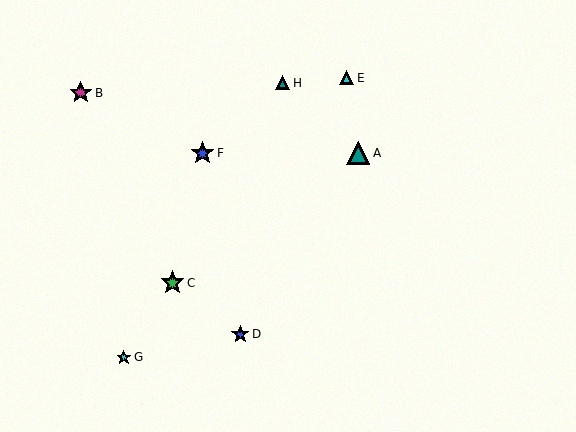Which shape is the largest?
The green star (labeled C) is the largest.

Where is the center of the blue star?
The center of the blue star is at (202, 153).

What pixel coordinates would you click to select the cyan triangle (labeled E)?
Click at (347, 78) to select the cyan triangle E.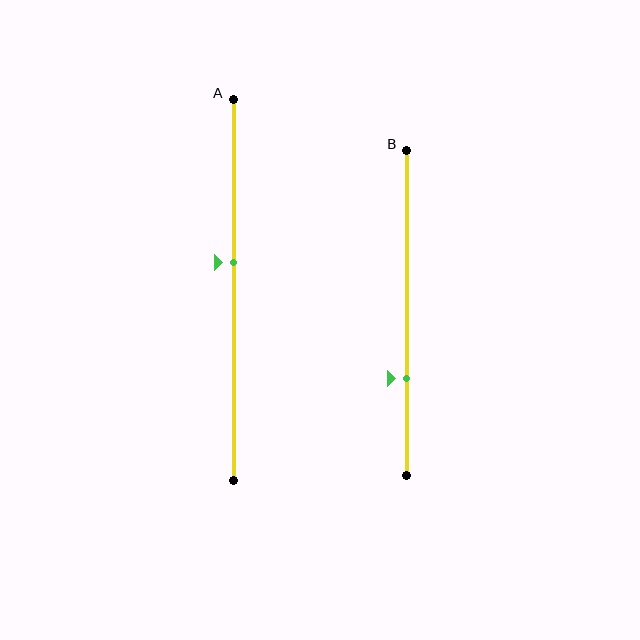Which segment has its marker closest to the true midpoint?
Segment A has its marker closest to the true midpoint.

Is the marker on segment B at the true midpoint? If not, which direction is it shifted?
No, the marker on segment B is shifted downward by about 20% of the segment length.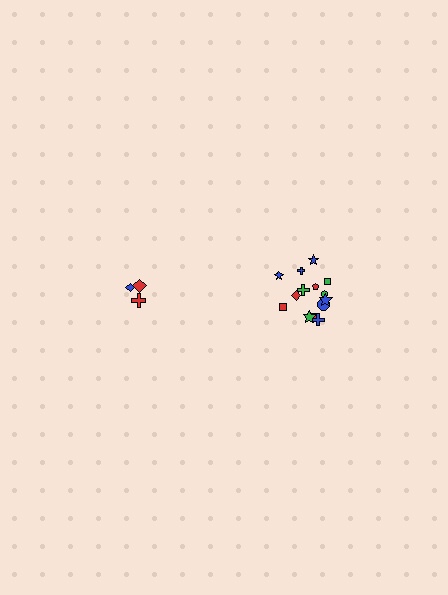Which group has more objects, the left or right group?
The right group.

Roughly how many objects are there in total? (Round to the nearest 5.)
Roughly 20 objects in total.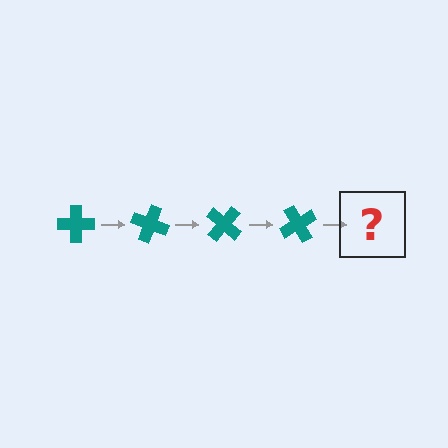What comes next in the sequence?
The next element should be a teal cross rotated 80 degrees.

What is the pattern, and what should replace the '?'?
The pattern is that the cross rotates 20 degrees each step. The '?' should be a teal cross rotated 80 degrees.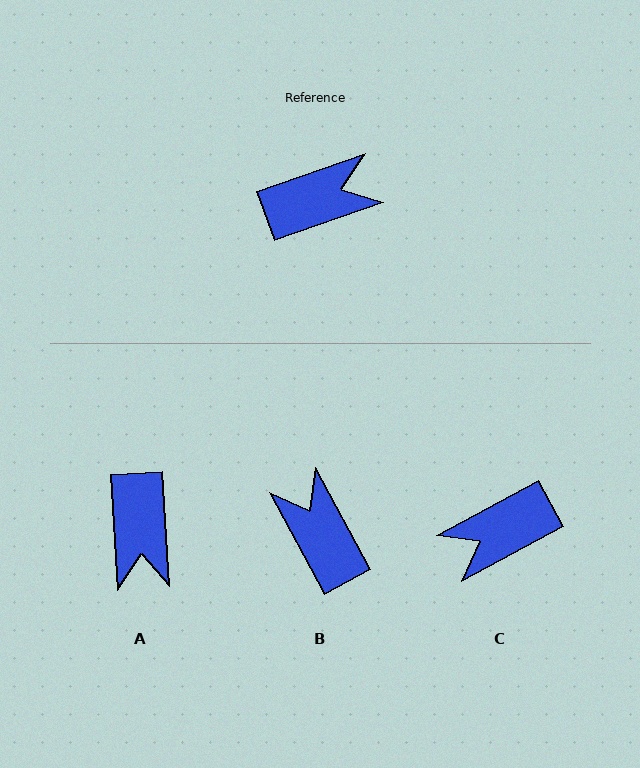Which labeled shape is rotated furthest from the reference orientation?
C, about 171 degrees away.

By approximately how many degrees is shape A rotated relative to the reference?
Approximately 106 degrees clockwise.